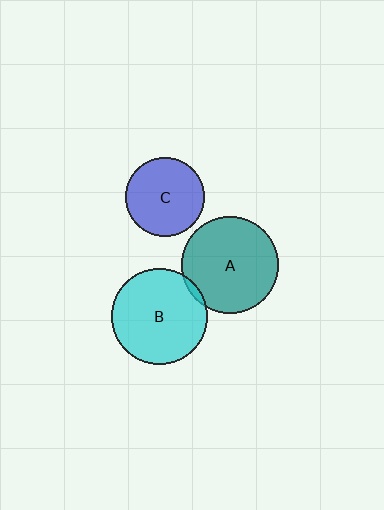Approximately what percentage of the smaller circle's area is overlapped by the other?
Approximately 5%.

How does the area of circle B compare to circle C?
Approximately 1.5 times.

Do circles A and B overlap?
Yes.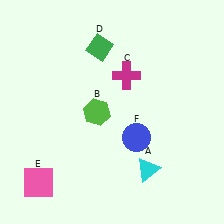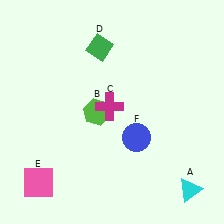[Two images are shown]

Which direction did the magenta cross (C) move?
The magenta cross (C) moved down.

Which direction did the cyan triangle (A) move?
The cyan triangle (A) moved right.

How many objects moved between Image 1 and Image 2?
2 objects moved between the two images.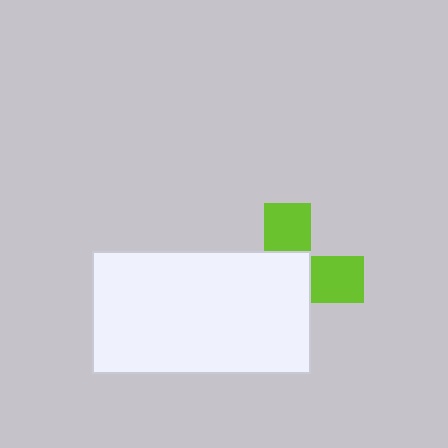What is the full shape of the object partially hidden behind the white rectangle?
The partially hidden object is a lime cross.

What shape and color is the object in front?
The object in front is a white rectangle.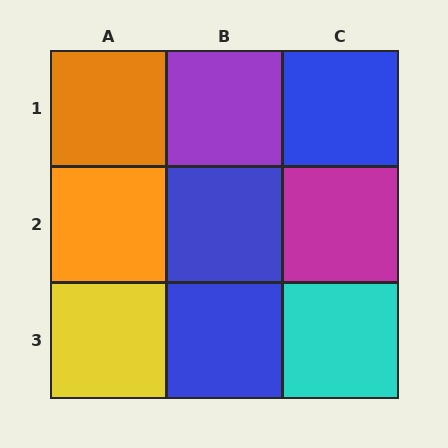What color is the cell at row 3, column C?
Cyan.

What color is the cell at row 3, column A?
Yellow.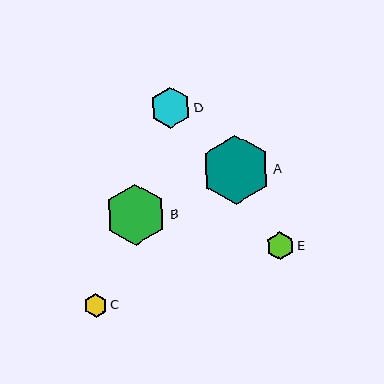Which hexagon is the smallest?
Hexagon C is the smallest with a size of approximately 24 pixels.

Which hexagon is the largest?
Hexagon A is the largest with a size of approximately 68 pixels.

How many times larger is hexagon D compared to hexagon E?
Hexagon D is approximately 1.5 times the size of hexagon E.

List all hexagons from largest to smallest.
From largest to smallest: A, B, D, E, C.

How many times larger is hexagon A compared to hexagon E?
Hexagon A is approximately 2.5 times the size of hexagon E.